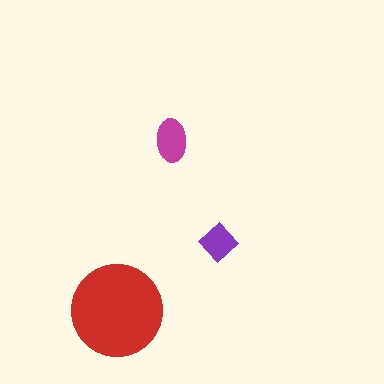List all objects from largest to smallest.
The red circle, the magenta ellipse, the purple diamond.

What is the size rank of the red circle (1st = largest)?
1st.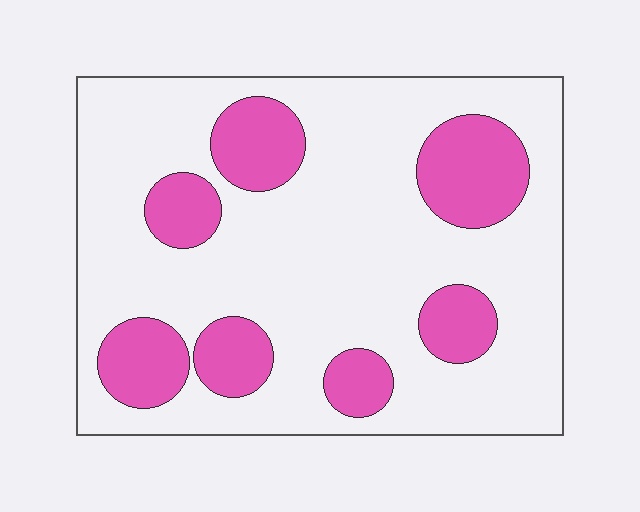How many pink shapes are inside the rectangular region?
7.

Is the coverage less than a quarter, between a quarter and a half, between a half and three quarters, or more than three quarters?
Less than a quarter.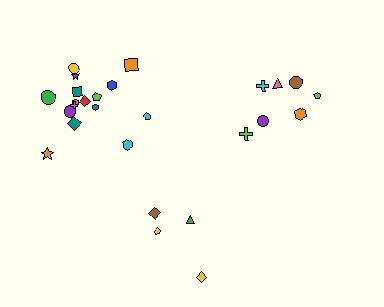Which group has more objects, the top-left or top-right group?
The top-left group.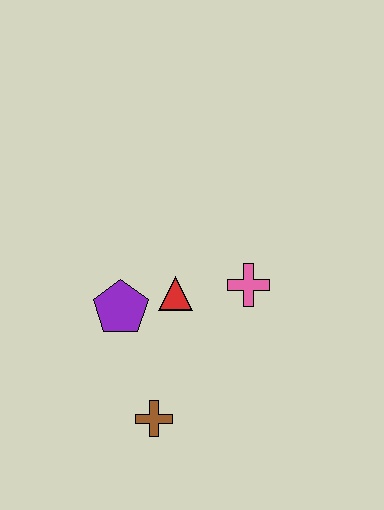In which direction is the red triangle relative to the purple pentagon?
The red triangle is to the right of the purple pentagon.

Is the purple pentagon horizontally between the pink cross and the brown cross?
No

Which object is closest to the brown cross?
The purple pentagon is closest to the brown cross.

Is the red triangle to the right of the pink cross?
No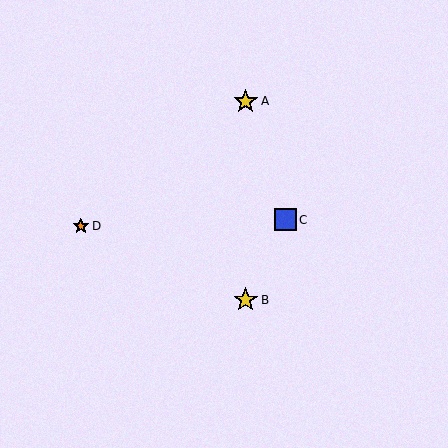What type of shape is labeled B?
Shape B is a yellow star.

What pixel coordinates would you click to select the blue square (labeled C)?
Click at (286, 219) to select the blue square C.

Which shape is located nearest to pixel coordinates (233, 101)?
The yellow star (labeled A) at (245, 101) is nearest to that location.